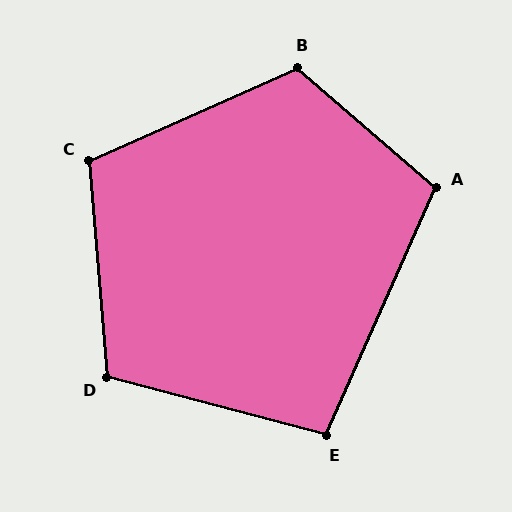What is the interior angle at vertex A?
Approximately 107 degrees (obtuse).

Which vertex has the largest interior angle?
B, at approximately 115 degrees.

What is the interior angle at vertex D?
Approximately 109 degrees (obtuse).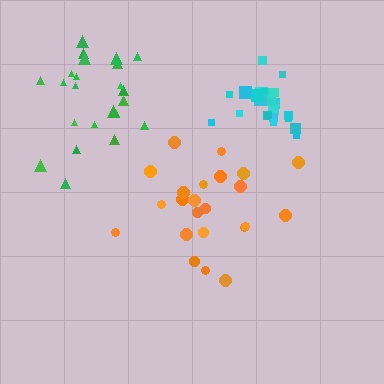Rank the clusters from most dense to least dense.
cyan, green, orange.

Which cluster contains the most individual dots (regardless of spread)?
Orange (23).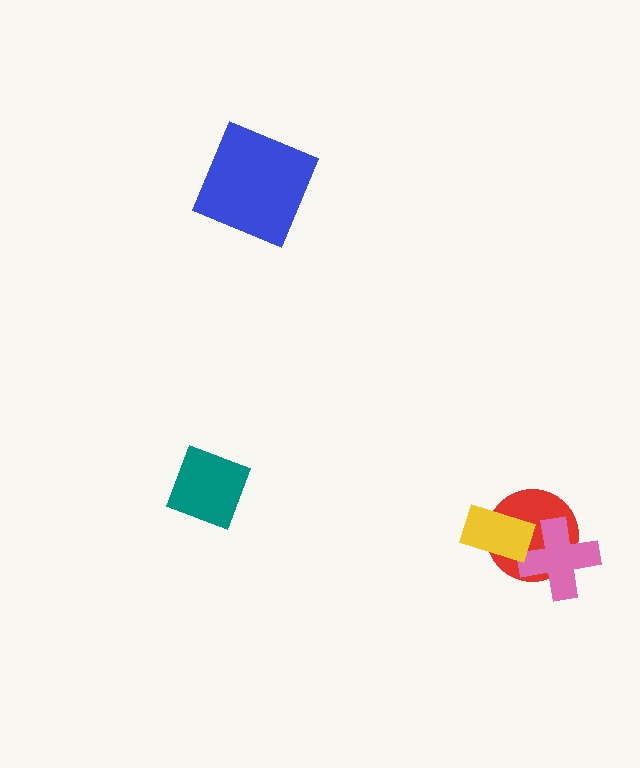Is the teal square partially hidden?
No, no other shape covers it.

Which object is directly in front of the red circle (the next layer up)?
The pink cross is directly in front of the red circle.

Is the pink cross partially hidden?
Yes, it is partially covered by another shape.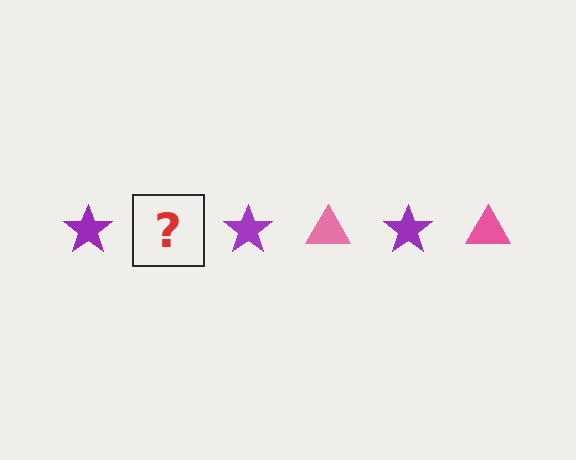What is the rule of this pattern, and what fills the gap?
The rule is that the pattern alternates between purple star and pink triangle. The gap should be filled with a pink triangle.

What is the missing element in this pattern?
The missing element is a pink triangle.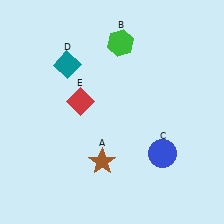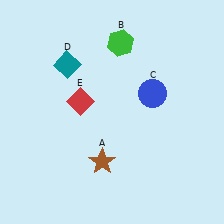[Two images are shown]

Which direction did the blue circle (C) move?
The blue circle (C) moved up.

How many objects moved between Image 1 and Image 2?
1 object moved between the two images.